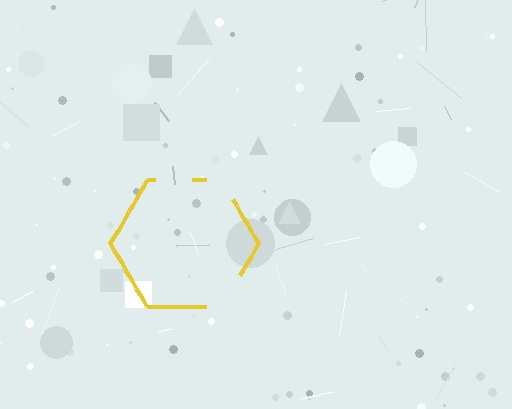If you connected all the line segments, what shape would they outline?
They would outline a hexagon.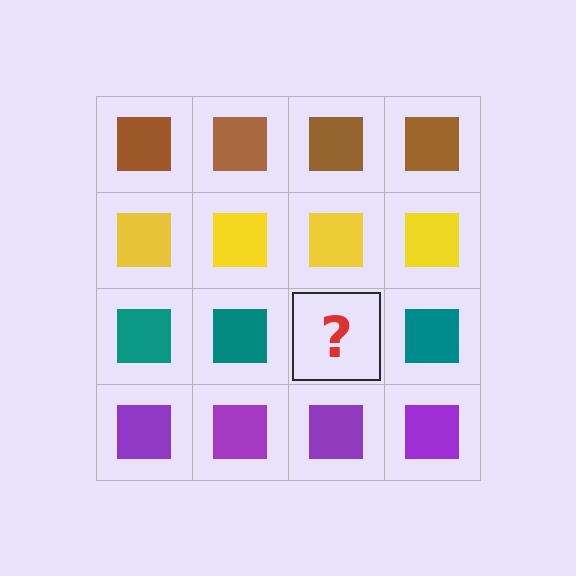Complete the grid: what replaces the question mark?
The question mark should be replaced with a teal square.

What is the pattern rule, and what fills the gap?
The rule is that each row has a consistent color. The gap should be filled with a teal square.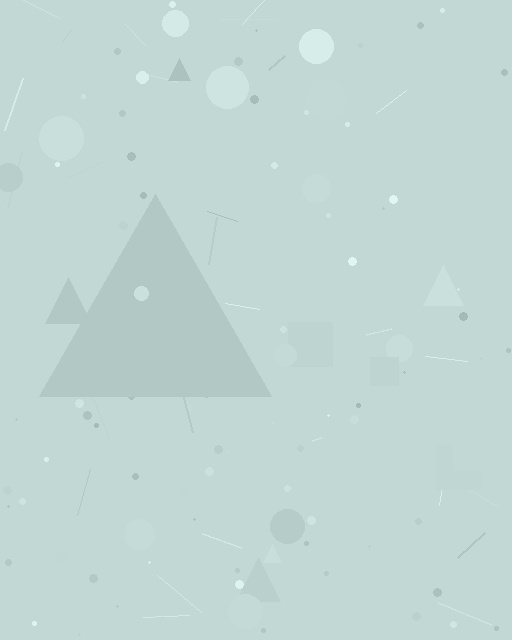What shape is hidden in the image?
A triangle is hidden in the image.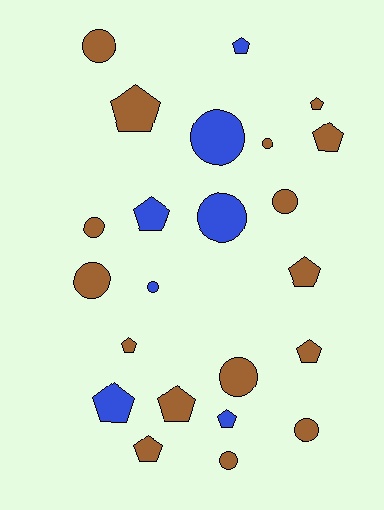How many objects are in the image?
There are 23 objects.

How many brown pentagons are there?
There are 8 brown pentagons.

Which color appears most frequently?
Brown, with 16 objects.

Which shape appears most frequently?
Pentagon, with 12 objects.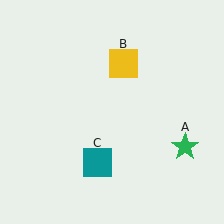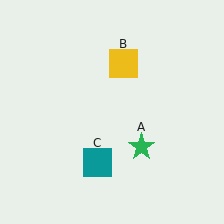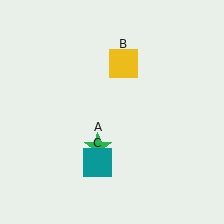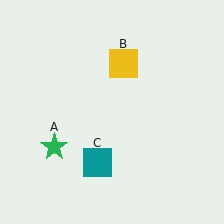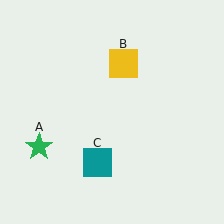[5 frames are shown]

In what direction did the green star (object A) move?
The green star (object A) moved left.